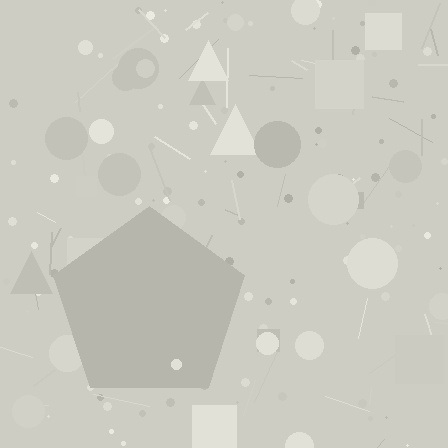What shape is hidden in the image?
A pentagon is hidden in the image.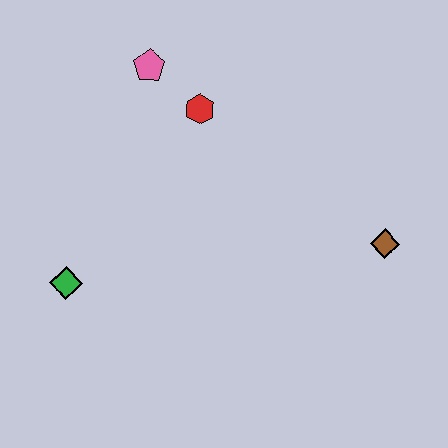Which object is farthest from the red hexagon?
The brown diamond is farthest from the red hexagon.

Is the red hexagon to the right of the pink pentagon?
Yes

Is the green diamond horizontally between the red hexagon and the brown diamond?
No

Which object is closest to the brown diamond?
The red hexagon is closest to the brown diamond.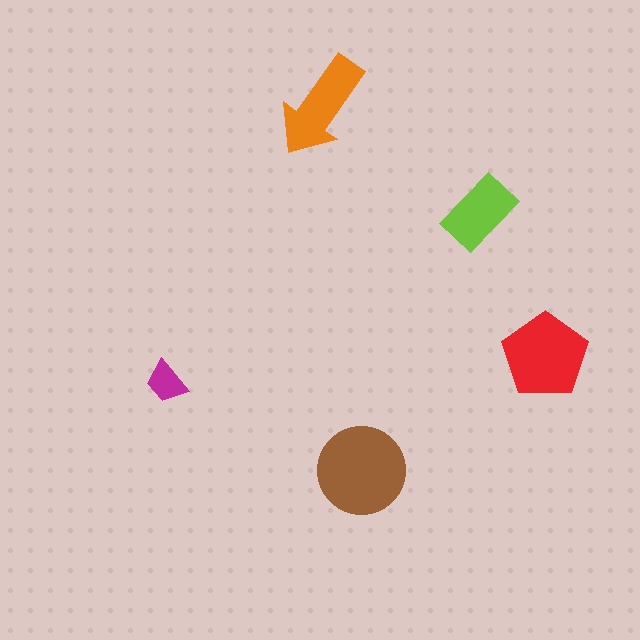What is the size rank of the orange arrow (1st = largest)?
3rd.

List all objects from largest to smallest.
The brown circle, the red pentagon, the orange arrow, the lime rectangle, the magenta trapezoid.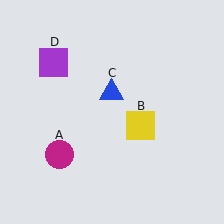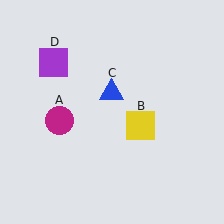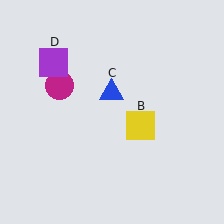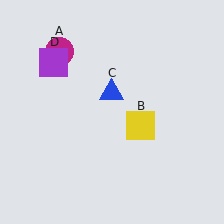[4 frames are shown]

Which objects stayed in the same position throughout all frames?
Yellow square (object B) and blue triangle (object C) and purple square (object D) remained stationary.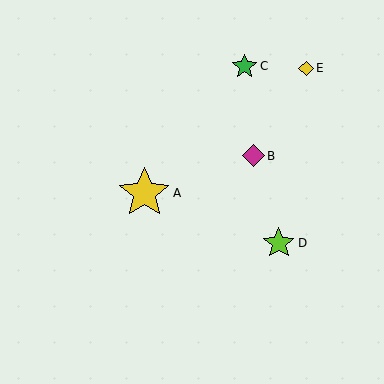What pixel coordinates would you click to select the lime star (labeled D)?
Click at (279, 243) to select the lime star D.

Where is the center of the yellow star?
The center of the yellow star is at (144, 193).